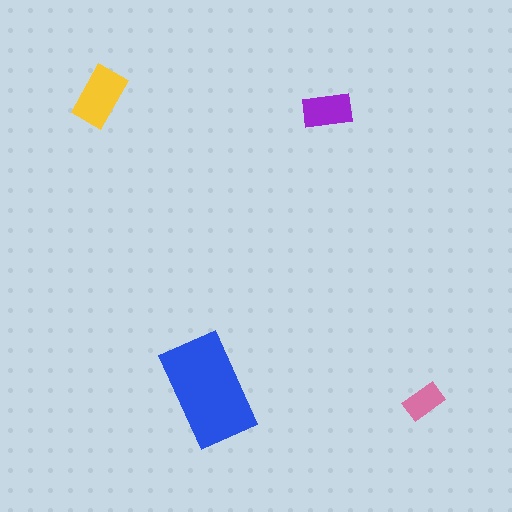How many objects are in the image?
There are 4 objects in the image.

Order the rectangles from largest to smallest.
the blue one, the yellow one, the purple one, the pink one.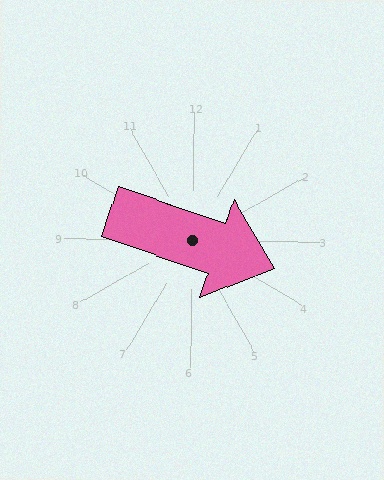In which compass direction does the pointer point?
East.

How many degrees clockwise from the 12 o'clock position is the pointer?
Approximately 108 degrees.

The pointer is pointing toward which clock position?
Roughly 4 o'clock.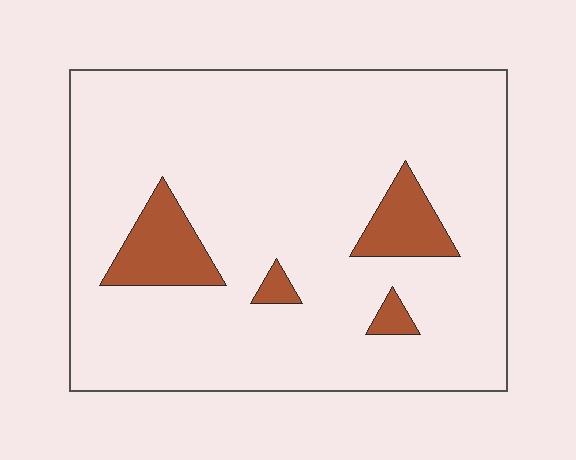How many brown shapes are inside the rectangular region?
4.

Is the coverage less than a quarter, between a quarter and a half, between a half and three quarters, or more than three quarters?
Less than a quarter.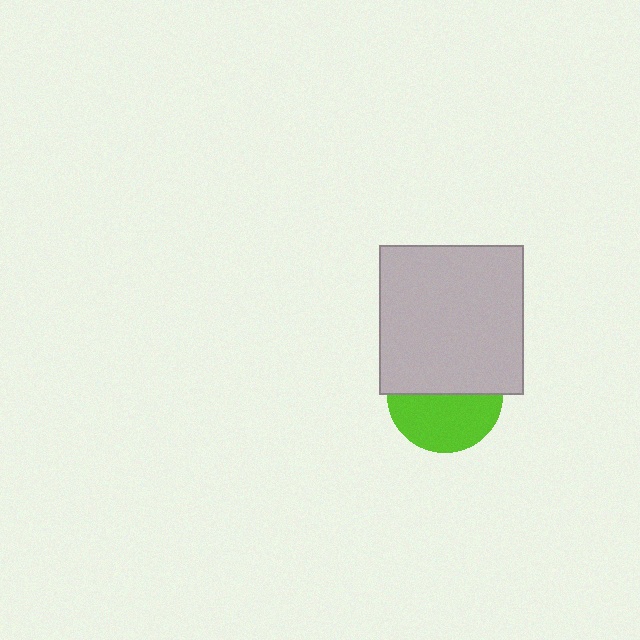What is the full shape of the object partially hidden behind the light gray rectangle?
The partially hidden object is a lime circle.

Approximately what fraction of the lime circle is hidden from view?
Roughly 50% of the lime circle is hidden behind the light gray rectangle.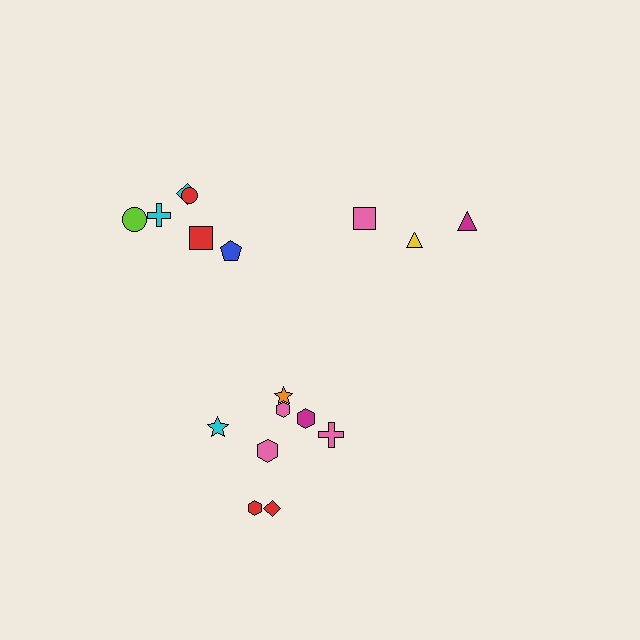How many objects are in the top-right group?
There are 3 objects.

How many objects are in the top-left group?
There are 6 objects.